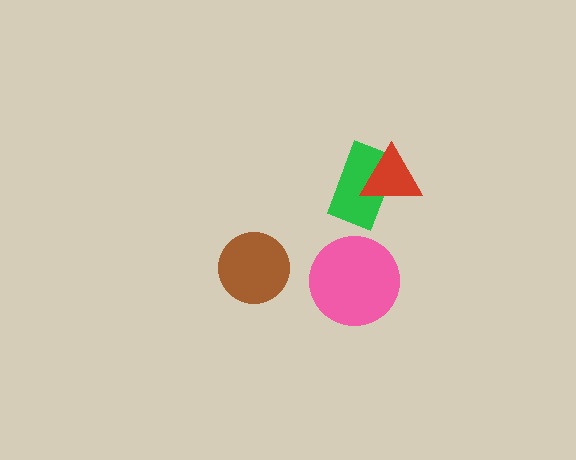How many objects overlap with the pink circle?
0 objects overlap with the pink circle.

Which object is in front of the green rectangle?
The red triangle is in front of the green rectangle.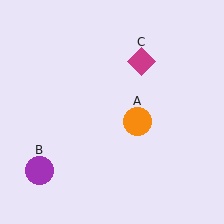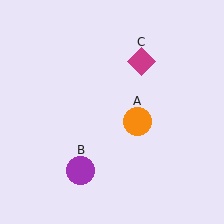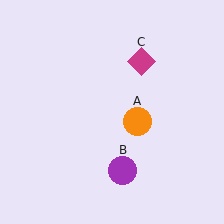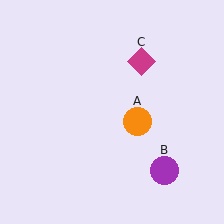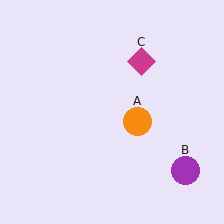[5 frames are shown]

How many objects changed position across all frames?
1 object changed position: purple circle (object B).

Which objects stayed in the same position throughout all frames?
Orange circle (object A) and magenta diamond (object C) remained stationary.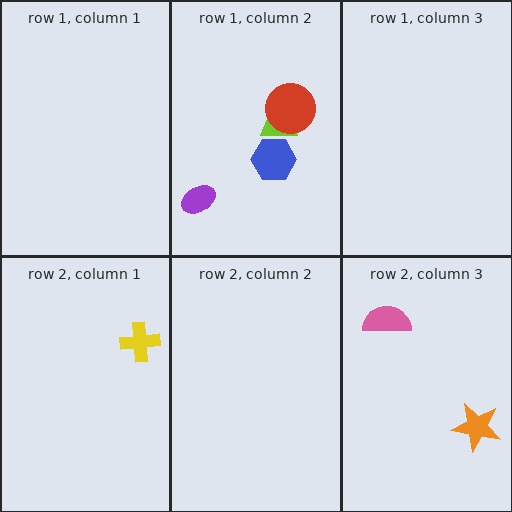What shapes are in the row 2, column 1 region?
The yellow cross.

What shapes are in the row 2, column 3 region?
The pink semicircle, the orange star.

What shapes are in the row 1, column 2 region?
The purple ellipse, the lime trapezoid, the red circle, the blue hexagon.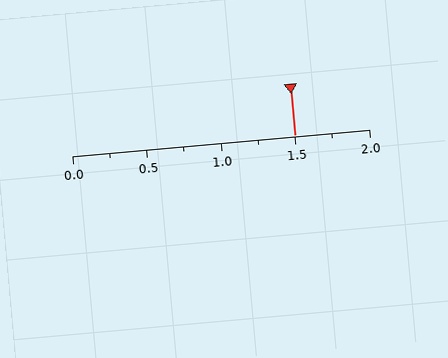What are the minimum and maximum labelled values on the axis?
The axis runs from 0.0 to 2.0.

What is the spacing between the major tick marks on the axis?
The major ticks are spaced 0.5 apart.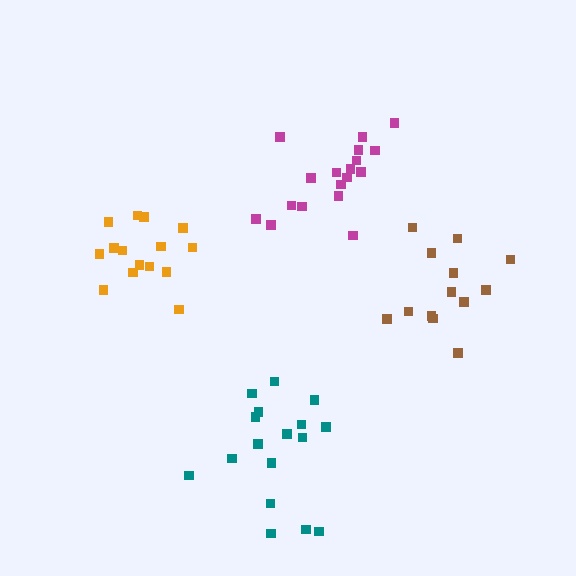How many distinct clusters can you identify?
There are 4 distinct clusters.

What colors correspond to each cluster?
The clusters are colored: orange, magenta, teal, brown.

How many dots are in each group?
Group 1: 15 dots, Group 2: 18 dots, Group 3: 17 dots, Group 4: 13 dots (63 total).